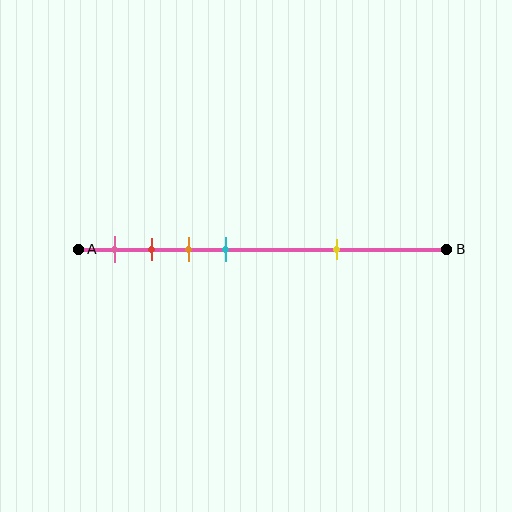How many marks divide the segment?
There are 5 marks dividing the segment.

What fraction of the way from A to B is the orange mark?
The orange mark is approximately 30% (0.3) of the way from A to B.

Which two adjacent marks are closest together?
The red and orange marks are the closest adjacent pair.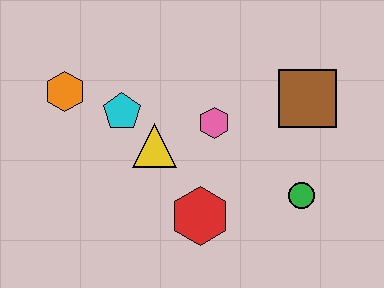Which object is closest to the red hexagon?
The yellow triangle is closest to the red hexagon.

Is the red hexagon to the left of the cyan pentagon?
No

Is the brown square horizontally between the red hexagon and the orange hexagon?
No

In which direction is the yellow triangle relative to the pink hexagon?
The yellow triangle is to the left of the pink hexagon.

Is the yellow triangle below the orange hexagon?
Yes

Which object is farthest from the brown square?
The orange hexagon is farthest from the brown square.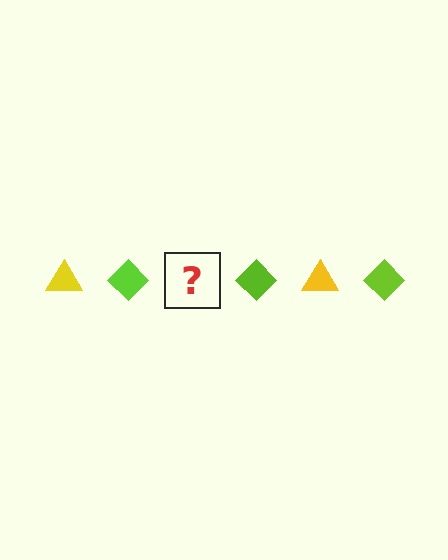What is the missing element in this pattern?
The missing element is a yellow triangle.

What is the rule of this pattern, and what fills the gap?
The rule is that the pattern alternates between yellow triangle and lime diamond. The gap should be filled with a yellow triangle.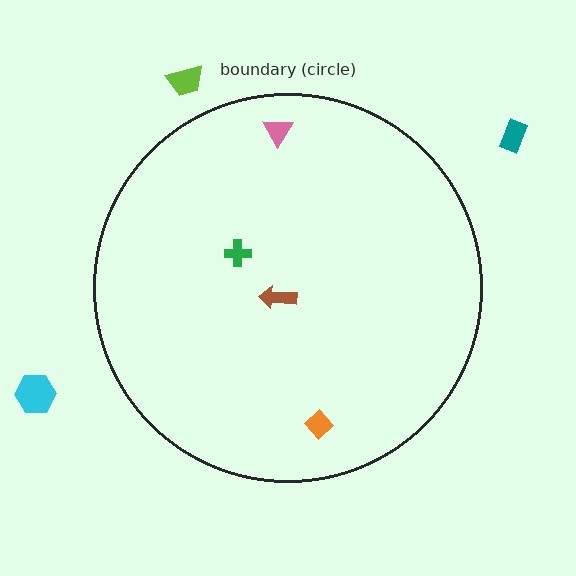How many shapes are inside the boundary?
4 inside, 3 outside.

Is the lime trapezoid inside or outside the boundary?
Outside.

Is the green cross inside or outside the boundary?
Inside.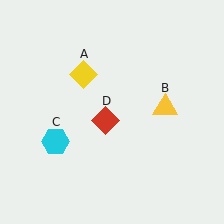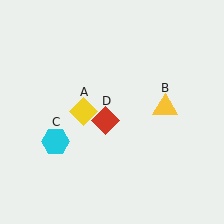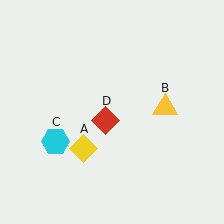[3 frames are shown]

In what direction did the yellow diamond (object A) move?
The yellow diamond (object A) moved down.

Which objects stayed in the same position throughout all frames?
Yellow triangle (object B) and cyan hexagon (object C) and red diamond (object D) remained stationary.